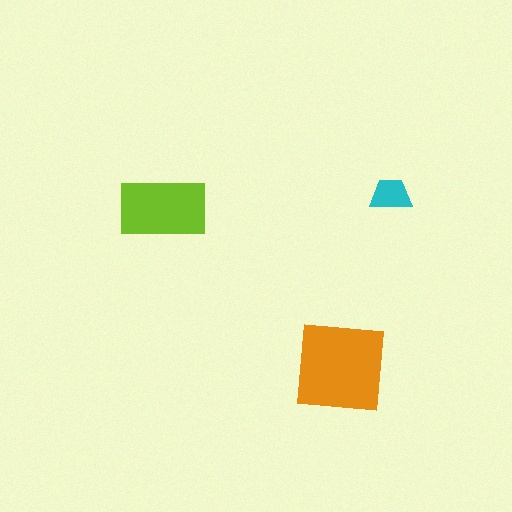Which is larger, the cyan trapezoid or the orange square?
The orange square.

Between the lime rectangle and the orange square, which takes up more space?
The orange square.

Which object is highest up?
The cyan trapezoid is topmost.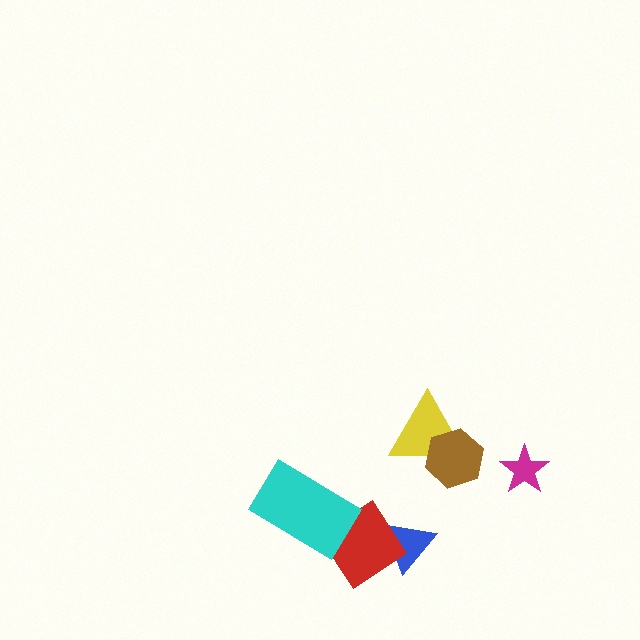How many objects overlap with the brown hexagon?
1 object overlaps with the brown hexagon.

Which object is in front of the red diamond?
The cyan rectangle is in front of the red diamond.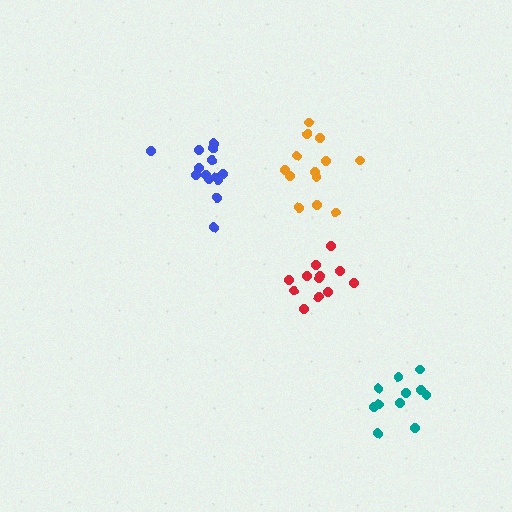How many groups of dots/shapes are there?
There are 4 groups.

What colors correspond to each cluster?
The clusters are colored: orange, blue, red, teal.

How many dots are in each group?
Group 1: 13 dots, Group 2: 14 dots, Group 3: 12 dots, Group 4: 11 dots (50 total).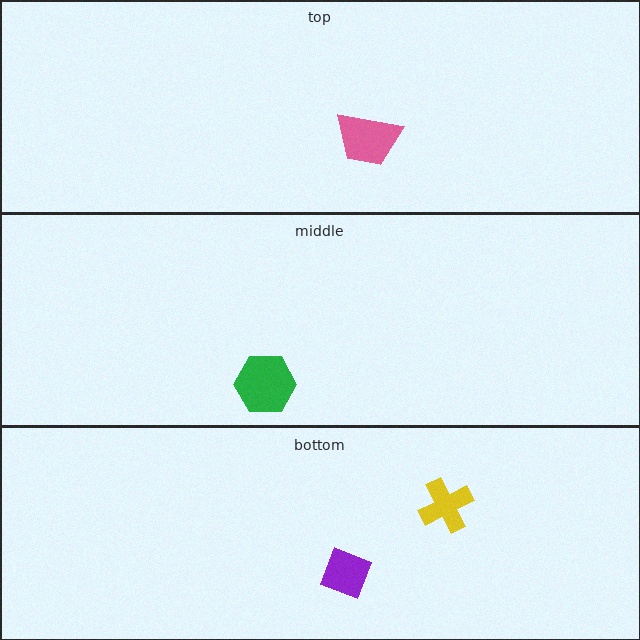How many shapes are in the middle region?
1.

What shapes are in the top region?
The pink trapezoid.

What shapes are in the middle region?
The green hexagon.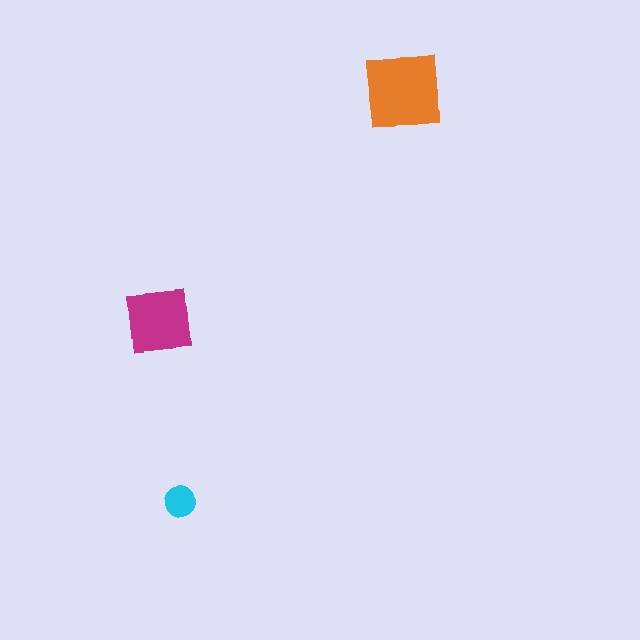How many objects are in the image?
There are 3 objects in the image.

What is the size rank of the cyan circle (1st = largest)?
3rd.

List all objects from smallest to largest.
The cyan circle, the magenta square, the orange square.